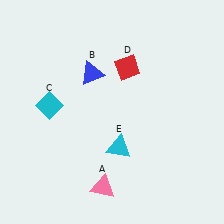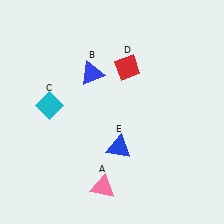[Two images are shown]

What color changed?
The triangle (E) changed from cyan in Image 1 to blue in Image 2.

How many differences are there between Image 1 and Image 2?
There is 1 difference between the two images.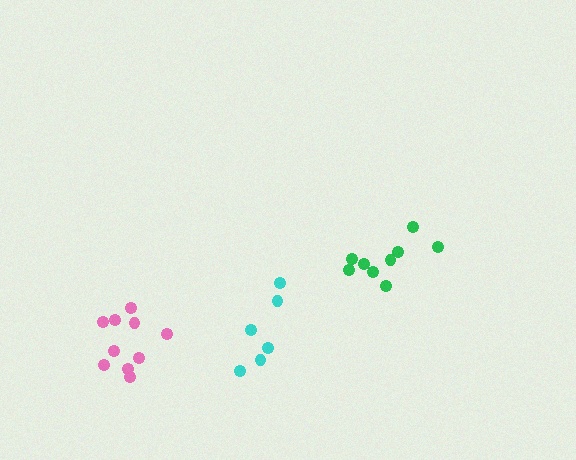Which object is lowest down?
The pink cluster is bottommost.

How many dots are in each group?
Group 1: 6 dots, Group 2: 10 dots, Group 3: 9 dots (25 total).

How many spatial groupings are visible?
There are 3 spatial groupings.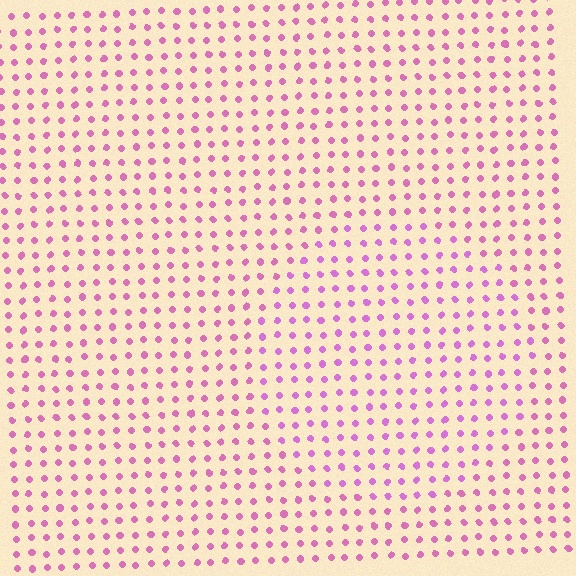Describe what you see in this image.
The image is filled with small pink elements in a uniform arrangement. A circle-shaped region is visible where the elements are tinted to a slightly different hue, forming a subtle color boundary.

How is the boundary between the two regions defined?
The boundary is defined purely by a slight shift in hue (about 20 degrees). Spacing, size, and orientation are identical on both sides.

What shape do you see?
I see a circle.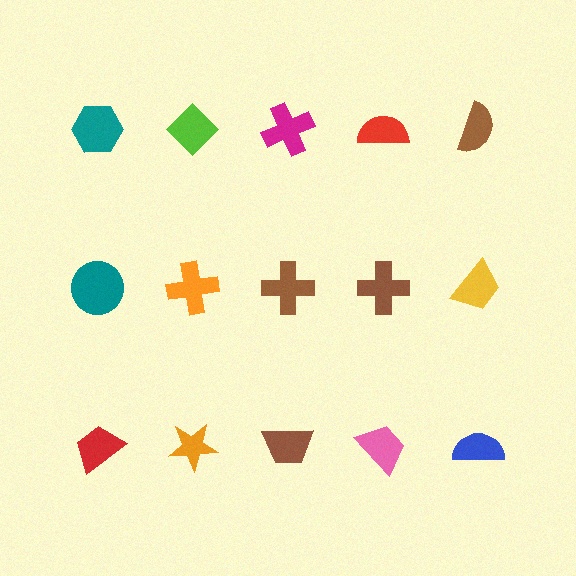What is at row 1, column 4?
A red semicircle.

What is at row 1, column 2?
A lime diamond.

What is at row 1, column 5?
A brown semicircle.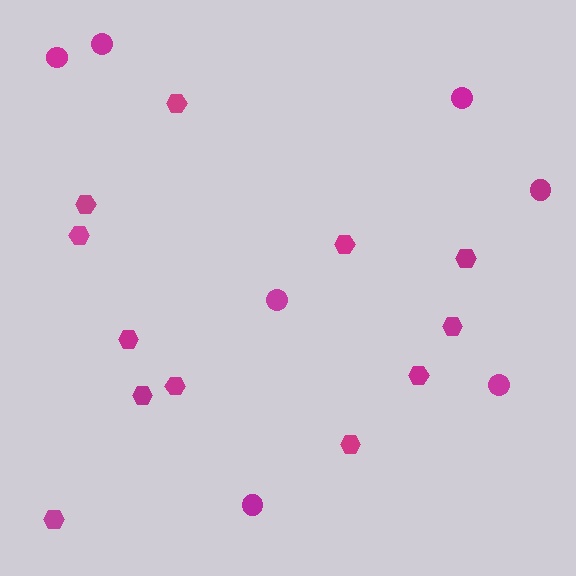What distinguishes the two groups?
There are 2 groups: one group of circles (7) and one group of hexagons (12).